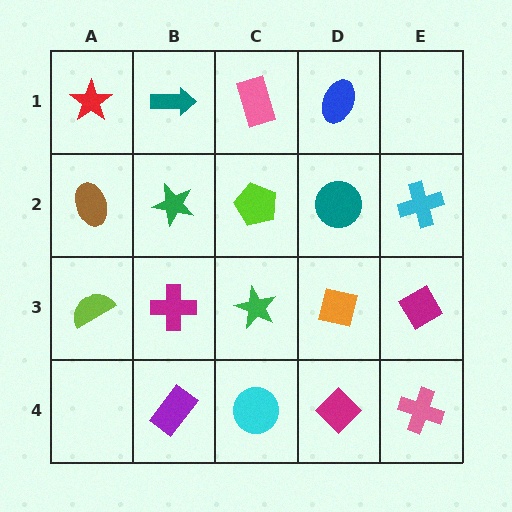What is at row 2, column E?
A cyan cross.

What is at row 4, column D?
A magenta diamond.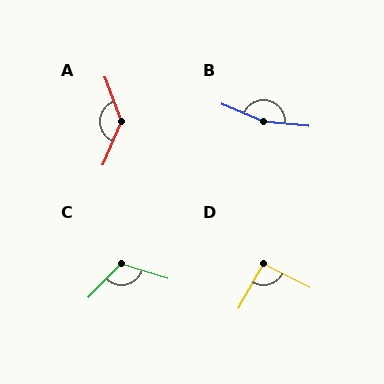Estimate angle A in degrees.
Approximately 136 degrees.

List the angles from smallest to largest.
D (92°), C (117°), A (136°), B (163°).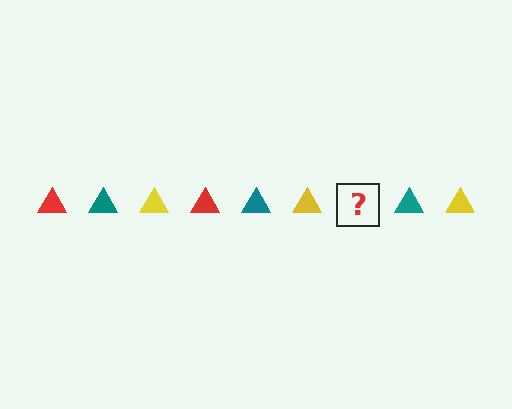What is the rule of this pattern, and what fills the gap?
The rule is that the pattern cycles through red, teal, yellow triangles. The gap should be filled with a red triangle.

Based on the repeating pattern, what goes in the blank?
The blank should be a red triangle.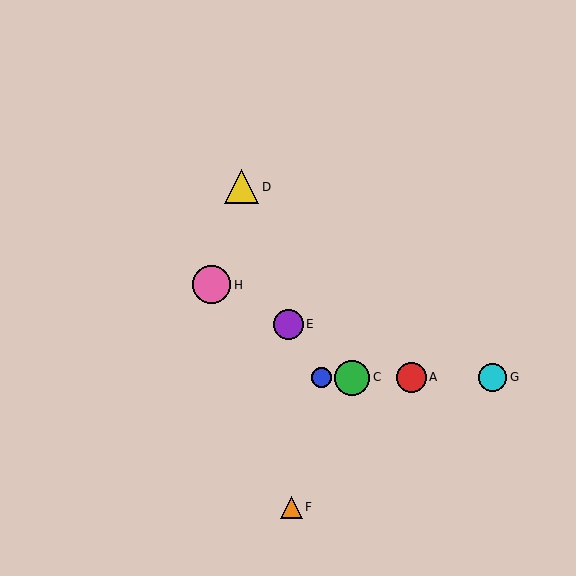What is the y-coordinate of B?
Object B is at y≈378.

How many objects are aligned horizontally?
4 objects (A, B, C, G) are aligned horizontally.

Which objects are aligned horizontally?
Objects A, B, C, G are aligned horizontally.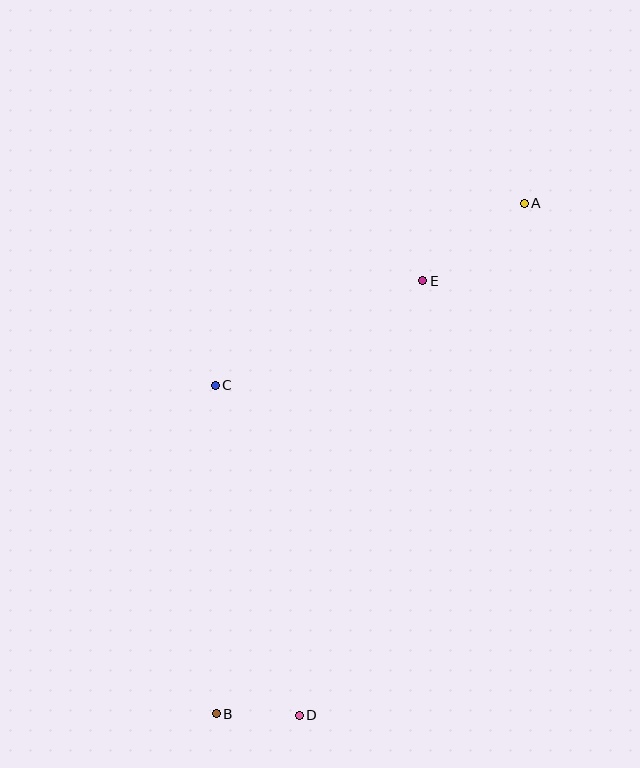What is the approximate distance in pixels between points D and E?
The distance between D and E is approximately 451 pixels.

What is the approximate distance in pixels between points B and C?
The distance between B and C is approximately 329 pixels.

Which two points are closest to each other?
Points B and D are closest to each other.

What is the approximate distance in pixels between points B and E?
The distance between B and E is approximately 480 pixels.